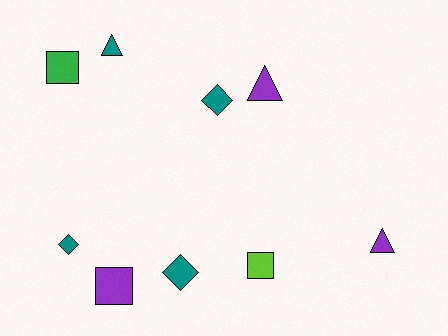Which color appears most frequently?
Teal, with 4 objects.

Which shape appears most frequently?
Diamond, with 3 objects.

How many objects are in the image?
There are 9 objects.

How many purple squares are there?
There is 1 purple square.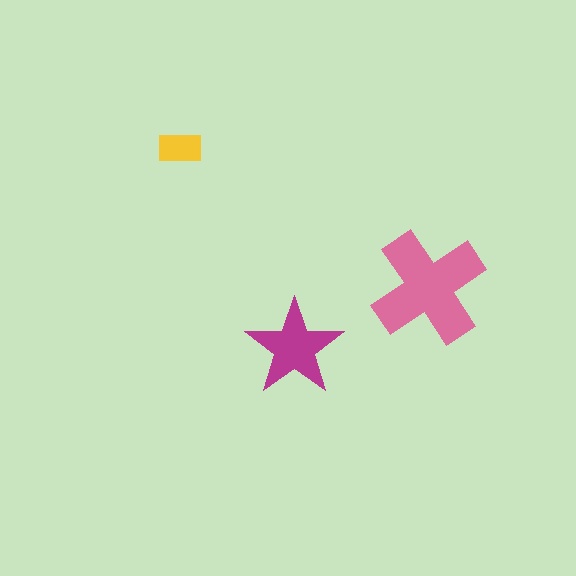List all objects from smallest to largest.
The yellow rectangle, the magenta star, the pink cross.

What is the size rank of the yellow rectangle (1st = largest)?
3rd.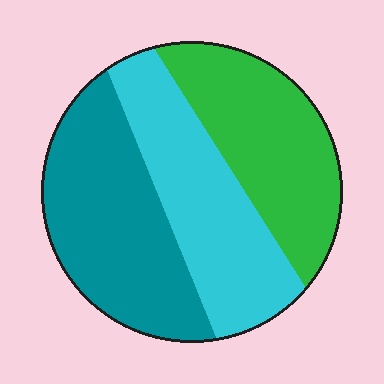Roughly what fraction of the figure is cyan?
Cyan takes up about one third (1/3) of the figure.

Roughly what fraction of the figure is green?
Green takes up about one third (1/3) of the figure.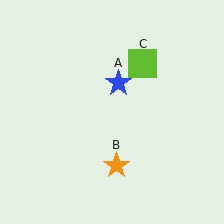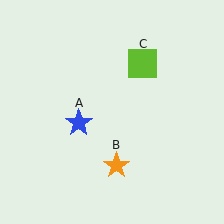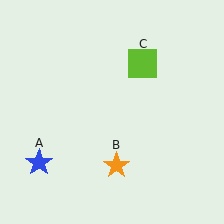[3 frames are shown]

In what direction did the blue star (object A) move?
The blue star (object A) moved down and to the left.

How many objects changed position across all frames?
1 object changed position: blue star (object A).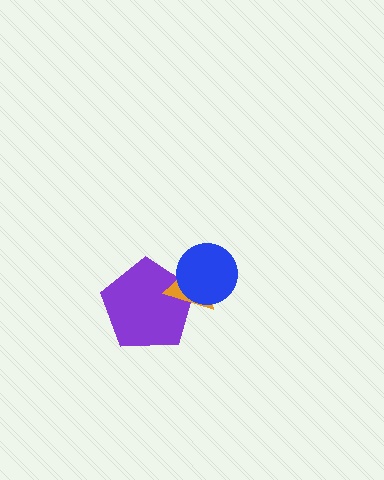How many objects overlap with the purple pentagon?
2 objects overlap with the purple pentagon.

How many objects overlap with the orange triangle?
2 objects overlap with the orange triangle.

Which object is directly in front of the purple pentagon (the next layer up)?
The orange triangle is directly in front of the purple pentagon.